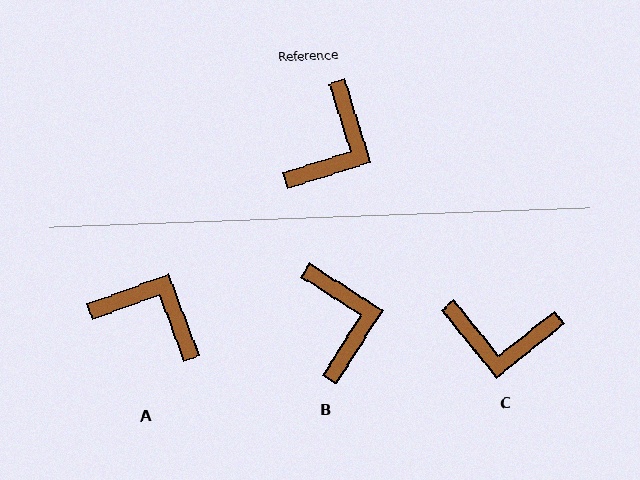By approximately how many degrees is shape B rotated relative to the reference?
Approximately 40 degrees counter-clockwise.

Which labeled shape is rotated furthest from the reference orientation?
A, about 93 degrees away.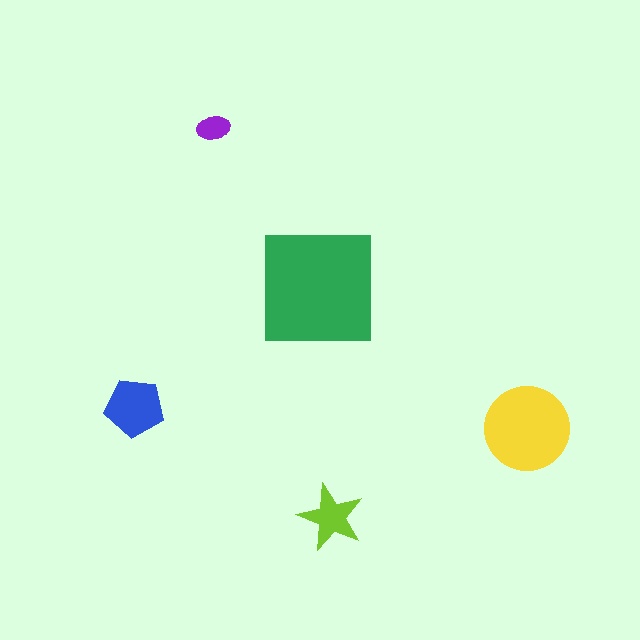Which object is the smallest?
The purple ellipse.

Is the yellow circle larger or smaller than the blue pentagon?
Larger.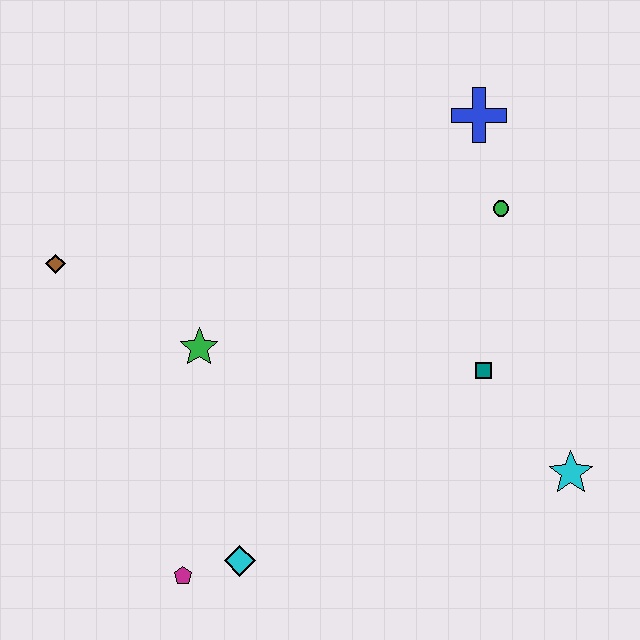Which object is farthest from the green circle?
The magenta pentagon is farthest from the green circle.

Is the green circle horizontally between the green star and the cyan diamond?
No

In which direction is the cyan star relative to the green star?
The cyan star is to the right of the green star.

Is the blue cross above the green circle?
Yes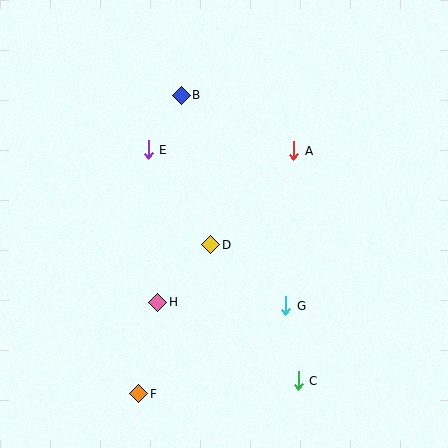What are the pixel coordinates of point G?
Point G is at (286, 306).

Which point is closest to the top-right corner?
Point A is closest to the top-right corner.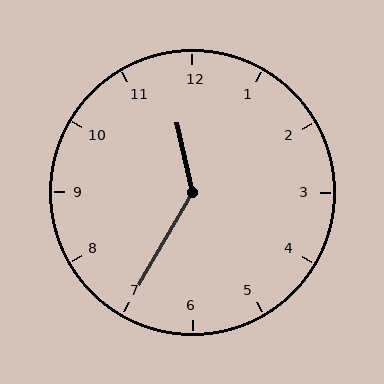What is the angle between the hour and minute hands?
Approximately 138 degrees.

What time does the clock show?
11:35.